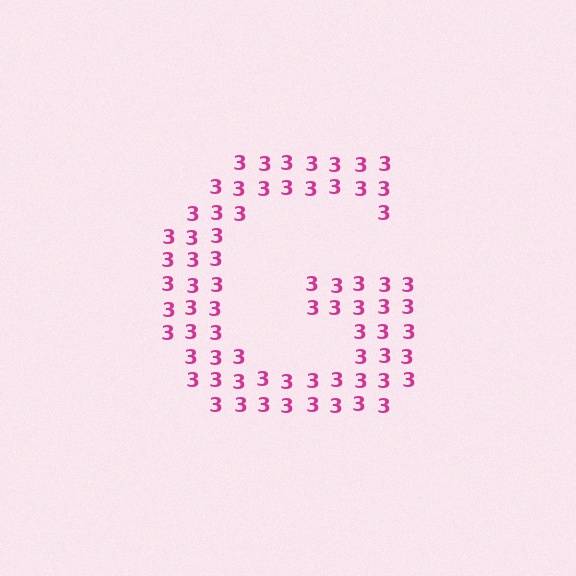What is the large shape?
The large shape is the letter G.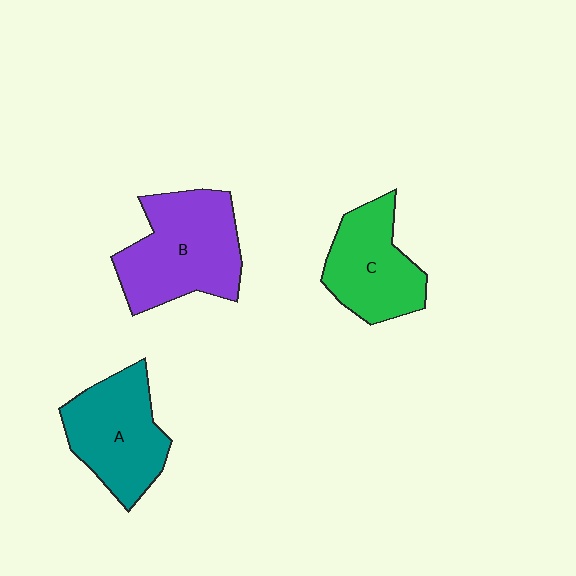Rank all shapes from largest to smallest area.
From largest to smallest: B (purple), A (teal), C (green).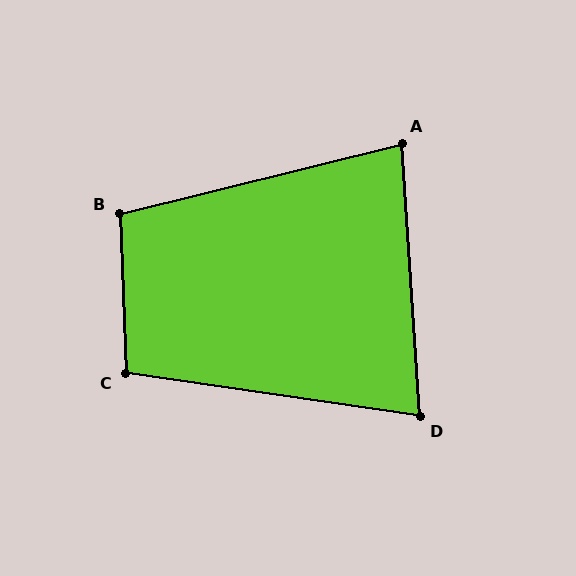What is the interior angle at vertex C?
Approximately 100 degrees (obtuse).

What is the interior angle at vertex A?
Approximately 80 degrees (acute).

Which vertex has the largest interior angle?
B, at approximately 102 degrees.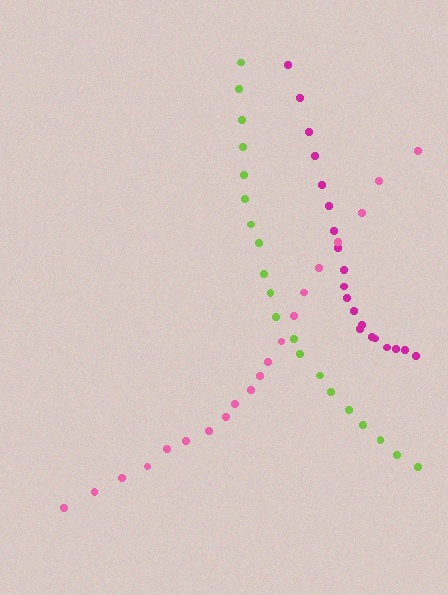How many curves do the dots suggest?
There are 3 distinct paths.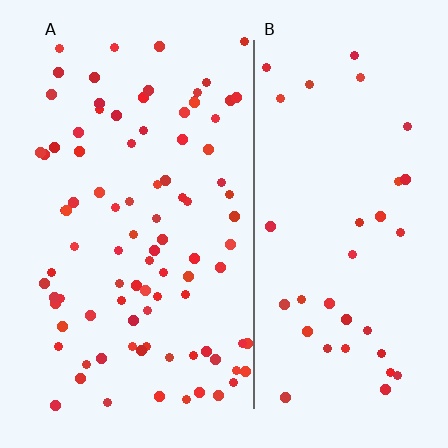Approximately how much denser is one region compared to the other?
Approximately 2.5× — region A over region B.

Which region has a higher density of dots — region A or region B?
A (the left).